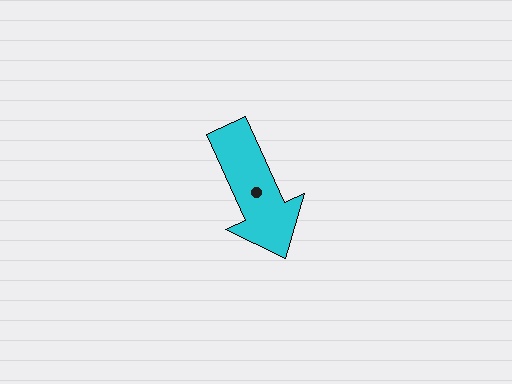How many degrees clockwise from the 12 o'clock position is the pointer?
Approximately 156 degrees.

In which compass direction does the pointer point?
Southeast.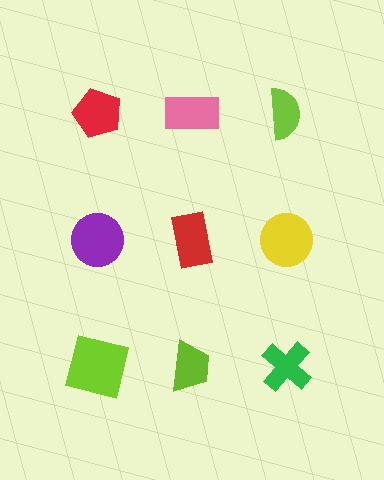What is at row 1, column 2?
A pink rectangle.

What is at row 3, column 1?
A lime square.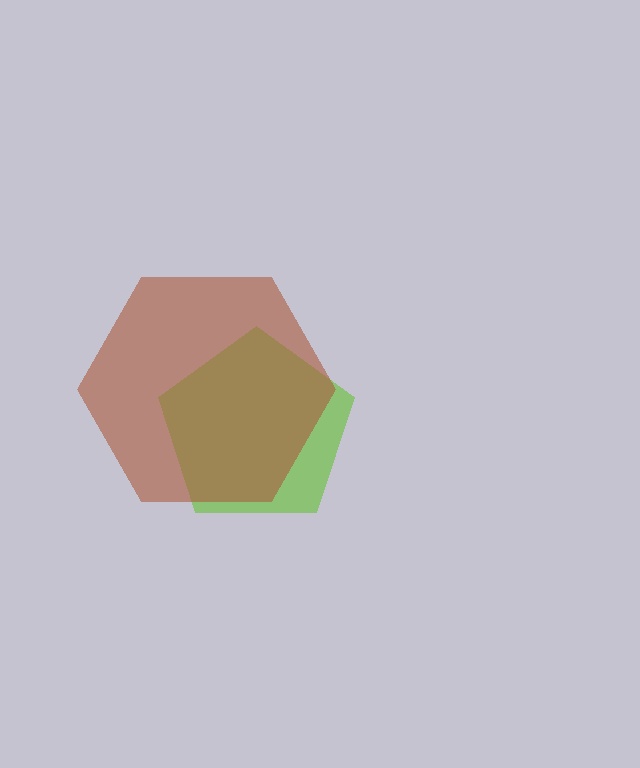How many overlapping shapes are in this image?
There are 2 overlapping shapes in the image.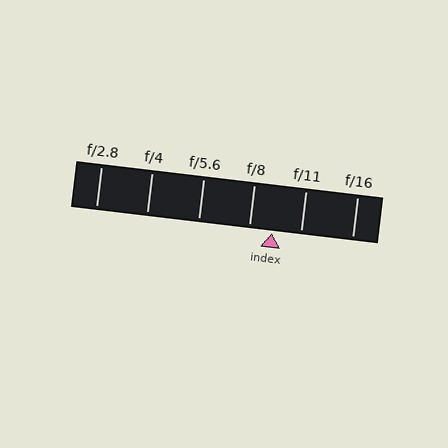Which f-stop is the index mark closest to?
The index mark is closest to f/8.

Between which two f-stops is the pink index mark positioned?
The index mark is between f/8 and f/11.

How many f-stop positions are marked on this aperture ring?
There are 6 f-stop positions marked.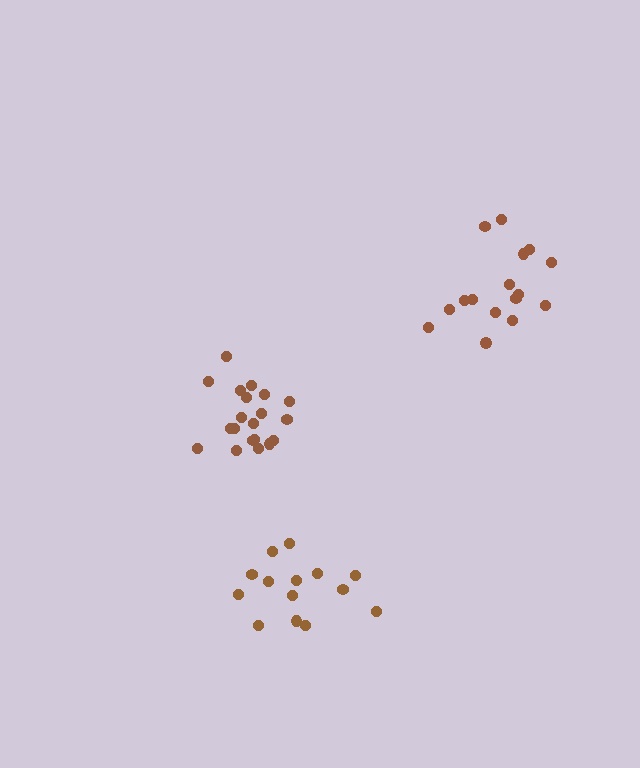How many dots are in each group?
Group 1: 20 dots, Group 2: 14 dots, Group 3: 16 dots (50 total).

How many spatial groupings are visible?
There are 3 spatial groupings.